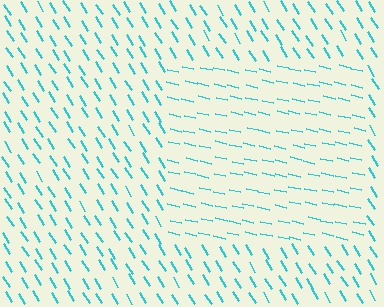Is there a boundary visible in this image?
Yes, there is a texture boundary formed by a change in line orientation.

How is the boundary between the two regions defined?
The boundary is defined purely by a change in line orientation (approximately 45 degrees difference). All lines are the same color and thickness.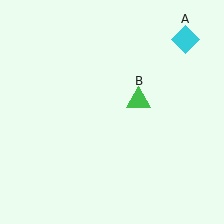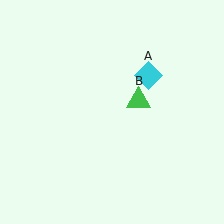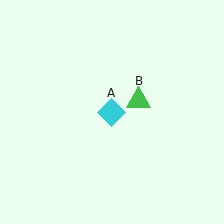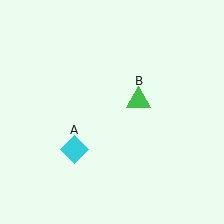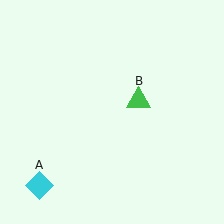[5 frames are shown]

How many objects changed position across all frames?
1 object changed position: cyan diamond (object A).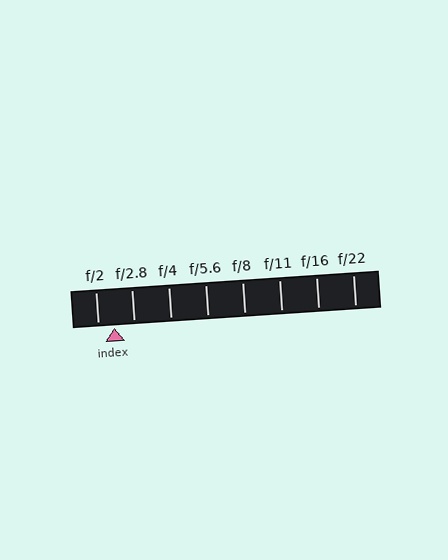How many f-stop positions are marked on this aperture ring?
There are 8 f-stop positions marked.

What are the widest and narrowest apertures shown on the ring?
The widest aperture shown is f/2 and the narrowest is f/22.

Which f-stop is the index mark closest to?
The index mark is closest to f/2.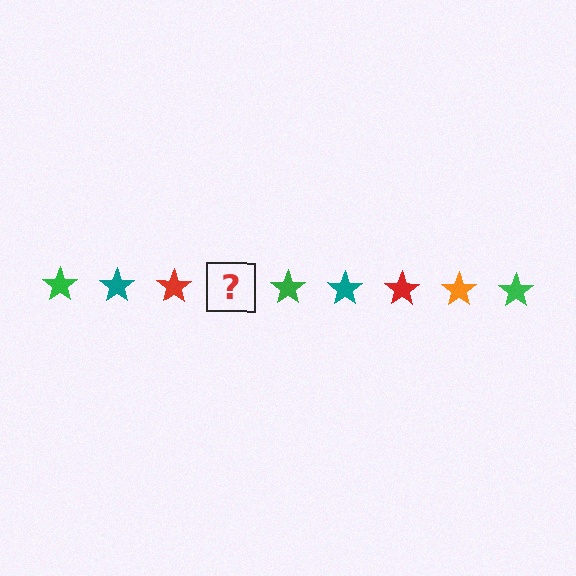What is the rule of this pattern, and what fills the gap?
The rule is that the pattern cycles through green, teal, red, orange stars. The gap should be filled with an orange star.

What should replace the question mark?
The question mark should be replaced with an orange star.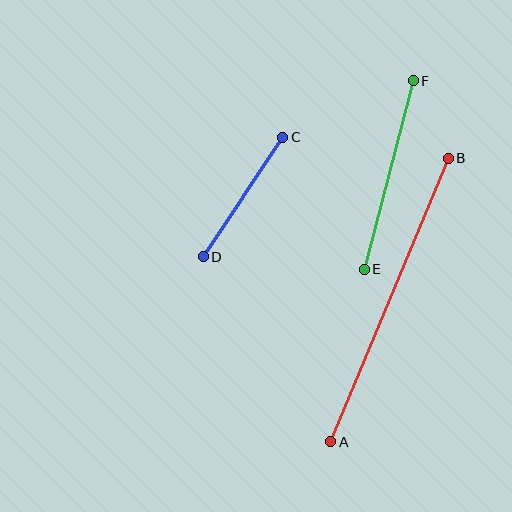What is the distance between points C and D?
The distance is approximately 144 pixels.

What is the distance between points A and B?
The distance is approximately 307 pixels.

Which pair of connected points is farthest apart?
Points A and B are farthest apart.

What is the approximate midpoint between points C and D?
The midpoint is at approximately (243, 197) pixels.